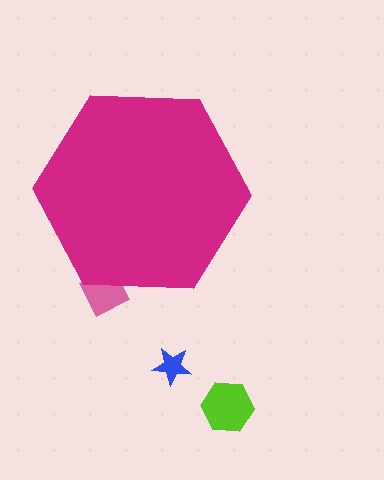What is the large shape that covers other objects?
A magenta hexagon.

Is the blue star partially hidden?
No, the blue star is fully visible.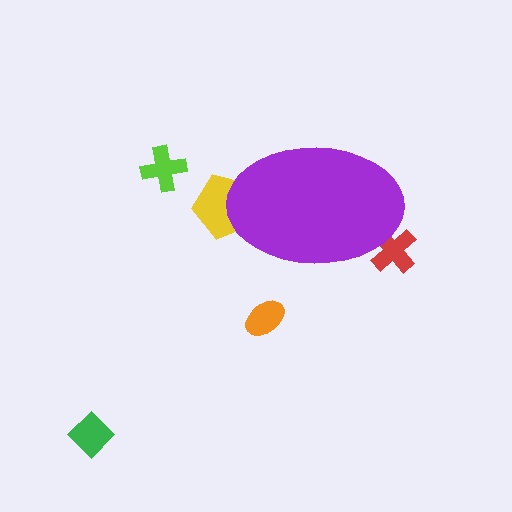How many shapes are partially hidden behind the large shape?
2 shapes are partially hidden.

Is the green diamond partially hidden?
No, the green diamond is fully visible.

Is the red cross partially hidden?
Yes, the red cross is partially hidden behind the purple ellipse.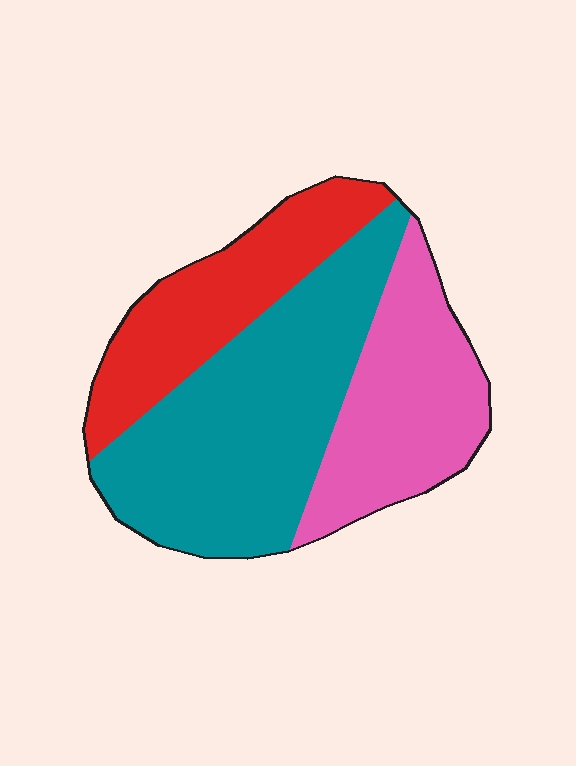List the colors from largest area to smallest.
From largest to smallest: teal, pink, red.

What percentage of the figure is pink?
Pink takes up between a quarter and a half of the figure.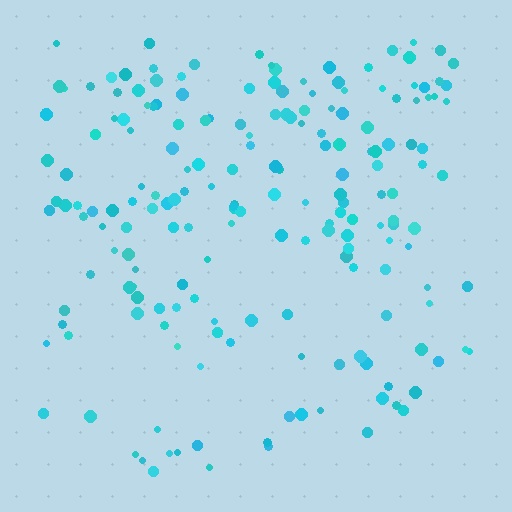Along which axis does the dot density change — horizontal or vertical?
Vertical.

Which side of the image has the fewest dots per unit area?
The bottom.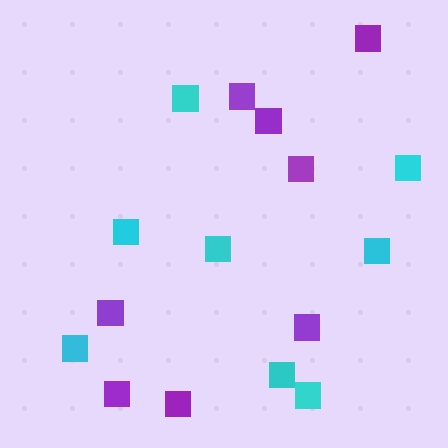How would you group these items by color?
There are 2 groups: one group of purple squares (8) and one group of cyan squares (8).